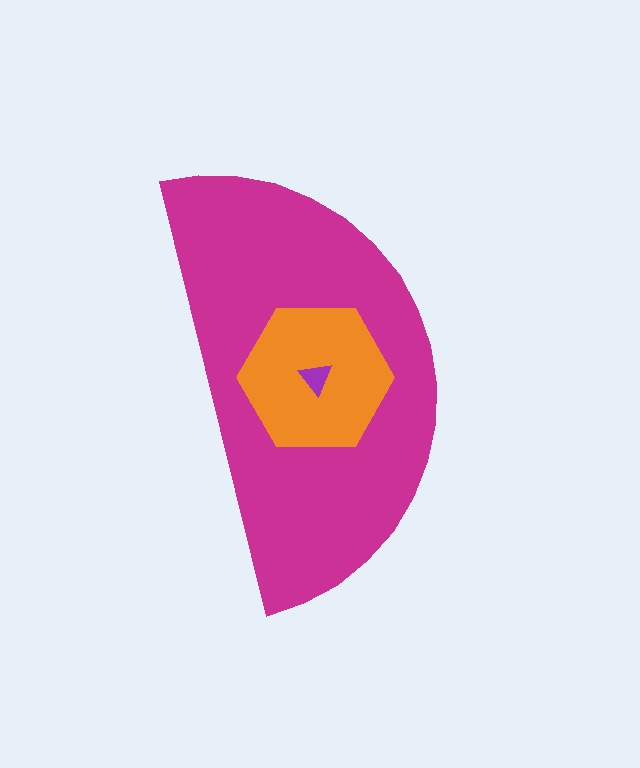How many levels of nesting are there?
3.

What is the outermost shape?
The magenta semicircle.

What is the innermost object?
The purple triangle.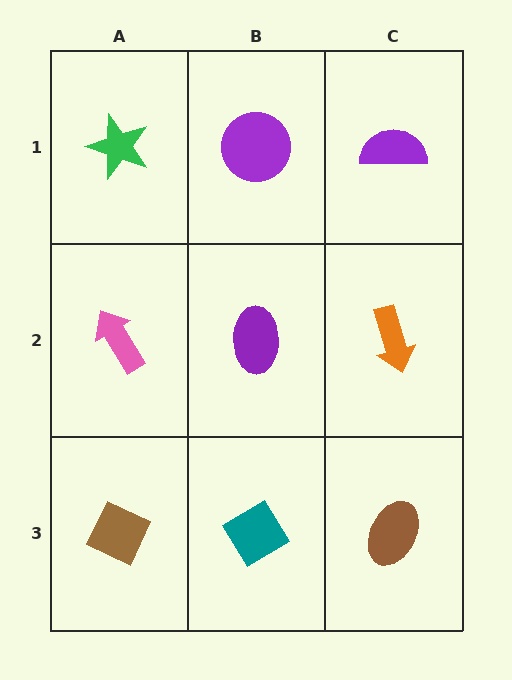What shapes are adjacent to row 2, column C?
A purple semicircle (row 1, column C), a brown ellipse (row 3, column C), a purple ellipse (row 2, column B).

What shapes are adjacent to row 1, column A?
A pink arrow (row 2, column A), a purple circle (row 1, column B).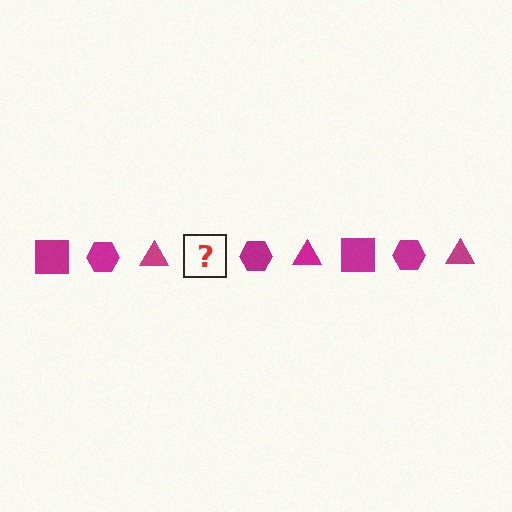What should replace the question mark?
The question mark should be replaced with a magenta square.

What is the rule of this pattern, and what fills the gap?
The rule is that the pattern cycles through square, hexagon, triangle shapes in magenta. The gap should be filled with a magenta square.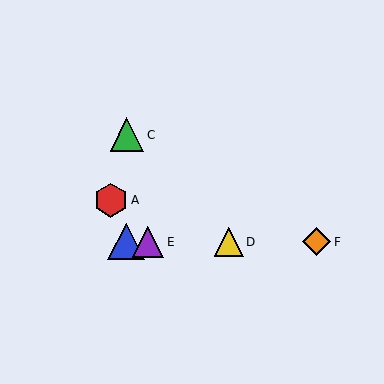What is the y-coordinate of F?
Object F is at y≈242.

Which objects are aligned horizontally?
Objects B, D, E, F are aligned horizontally.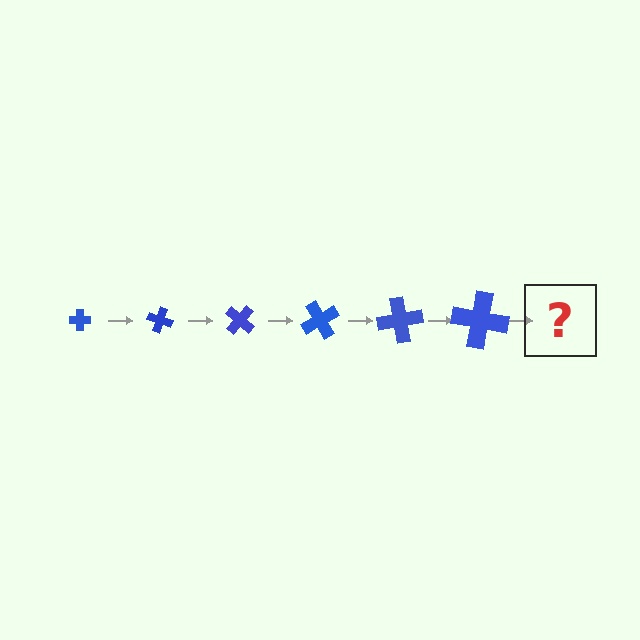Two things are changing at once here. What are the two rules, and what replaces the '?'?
The two rules are that the cross grows larger each step and it rotates 20 degrees each step. The '?' should be a cross, larger than the previous one and rotated 120 degrees from the start.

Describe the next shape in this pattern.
It should be a cross, larger than the previous one and rotated 120 degrees from the start.